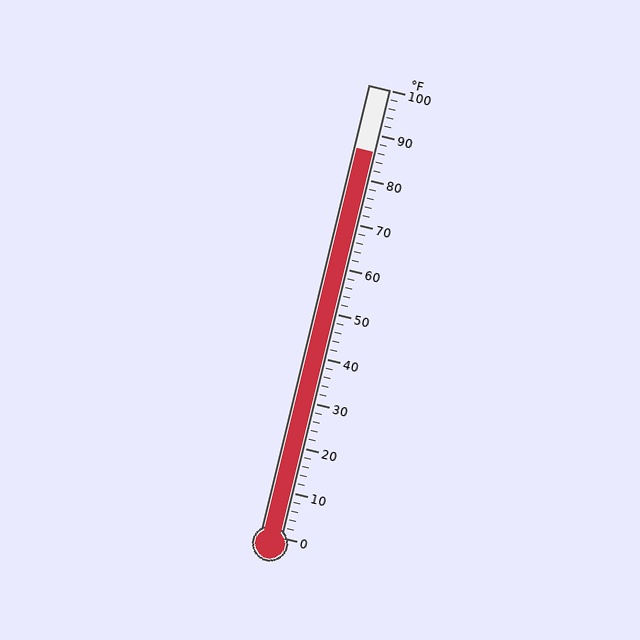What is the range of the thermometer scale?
The thermometer scale ranges from 0°F to 100°F.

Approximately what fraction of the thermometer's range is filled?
The thermometer is filled to approximately 85% of its range.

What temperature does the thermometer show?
The thermometer shows approximately 86°F.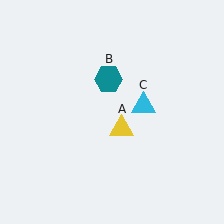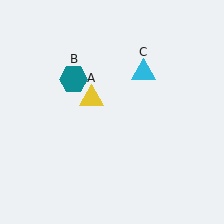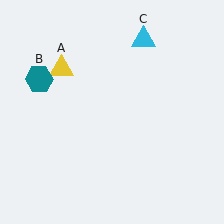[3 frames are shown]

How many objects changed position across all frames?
3 objects changed position: yellow triangle (object A), teal hexagon (object B), cyan triangle (object C).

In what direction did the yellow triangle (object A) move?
The yellow triangle (object A) moved up and to the left.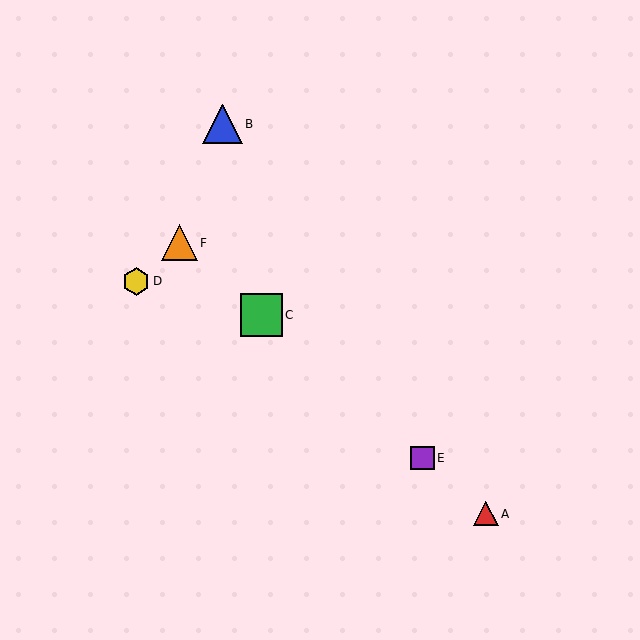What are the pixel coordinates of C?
Object C is at (261, 315).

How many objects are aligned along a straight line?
4 objects (A, C, E, F) are aligned along a straight line.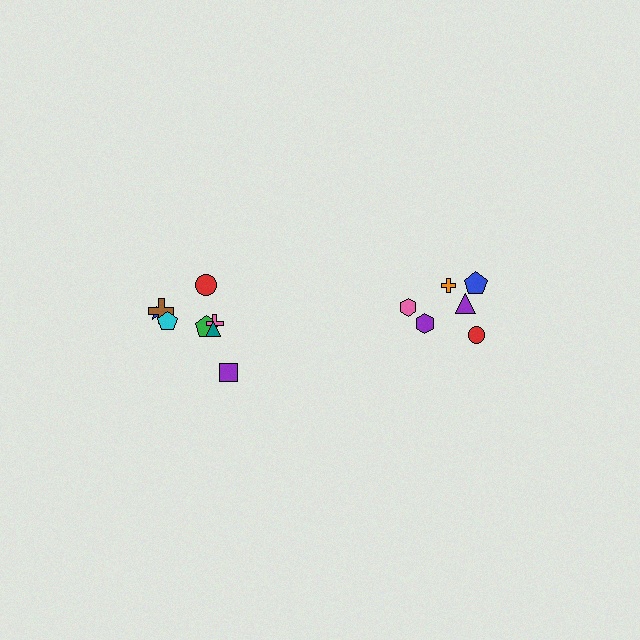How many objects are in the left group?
There are 8 objects.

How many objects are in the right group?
There are 6 objects.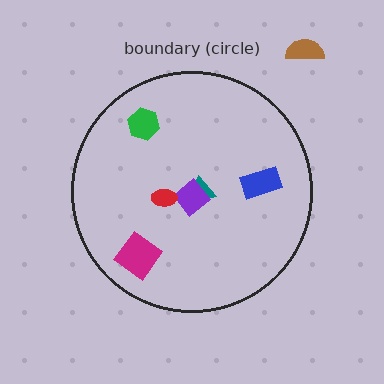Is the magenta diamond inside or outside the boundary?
Inside.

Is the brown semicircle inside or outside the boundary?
Outside.